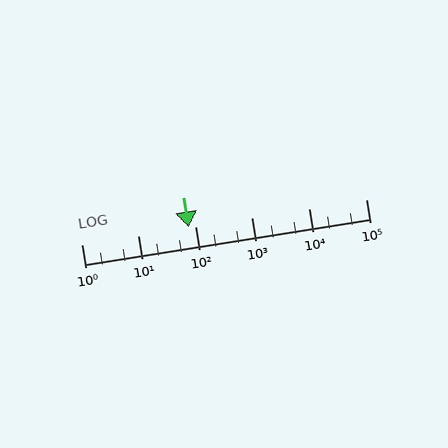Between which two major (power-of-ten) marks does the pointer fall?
The pointer is between 10 and 100.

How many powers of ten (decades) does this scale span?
The scale spans 5 decades, from 1 to 100000.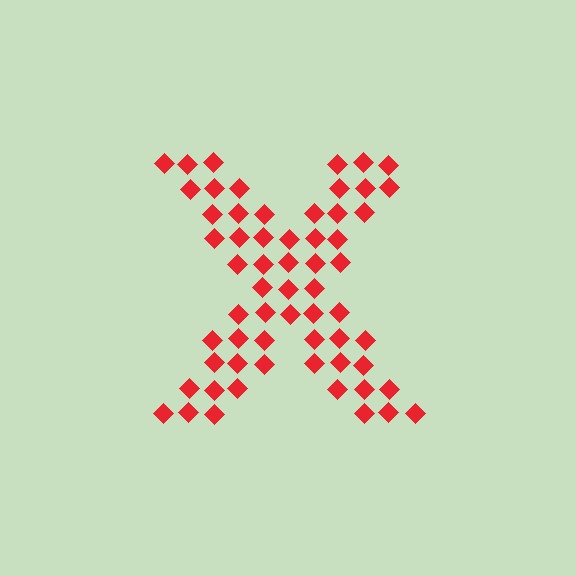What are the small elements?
The small elements are diamonds.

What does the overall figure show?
The overall figure shows the letter X.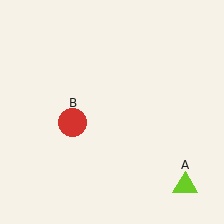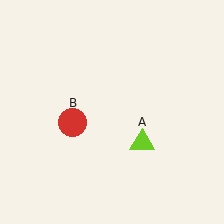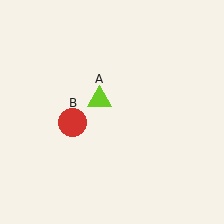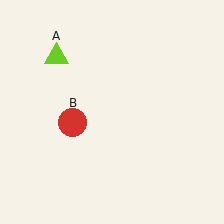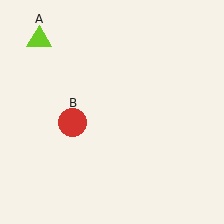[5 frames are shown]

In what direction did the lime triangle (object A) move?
The lime triangle (object A) moved up and to the left.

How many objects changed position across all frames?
1 object changed position: lime triangle (object A).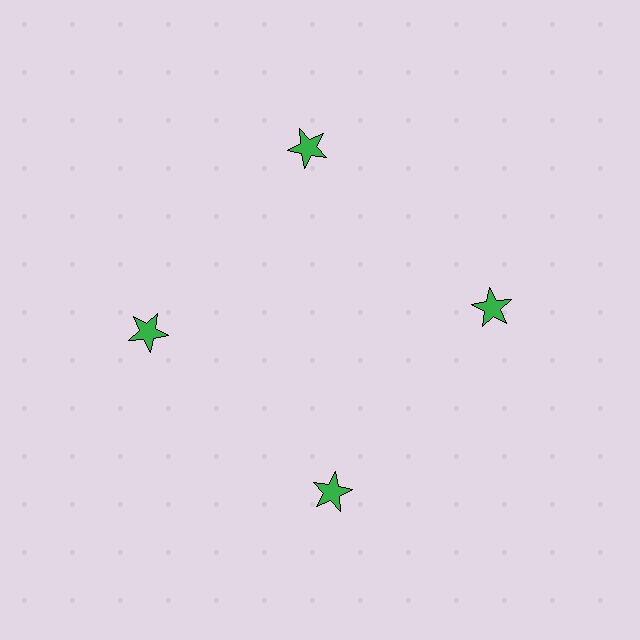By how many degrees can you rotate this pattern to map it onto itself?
The pattern maps onto itself every 90 degrees of rotation.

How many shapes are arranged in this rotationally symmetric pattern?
There are 4 shapes, arranged in 4 groups of 1.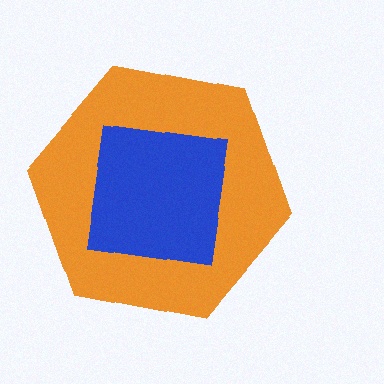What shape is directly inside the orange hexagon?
The blue square.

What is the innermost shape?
The blue square.